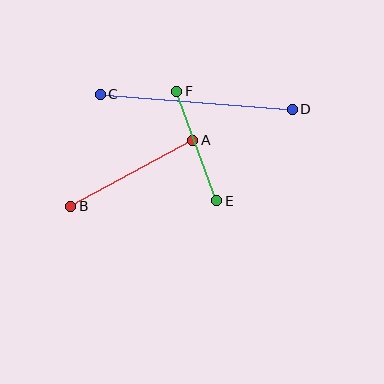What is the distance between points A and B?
The distance is approximately 139 pixels.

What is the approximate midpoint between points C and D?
The midpoint is at approximately (196, 102) pixels.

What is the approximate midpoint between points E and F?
The midpoint is at approximately (197, 146) pixels.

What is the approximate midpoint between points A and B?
The midpoint is at approximately (132, 173) pixels.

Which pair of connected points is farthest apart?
Points C and D are farthest apart.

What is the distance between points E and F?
The distance is approximately 116 pixels.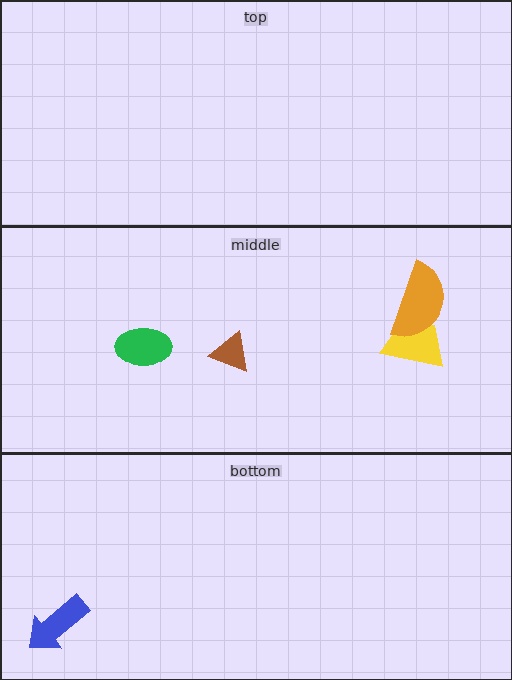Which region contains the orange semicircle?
The middle region.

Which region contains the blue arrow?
The bottom region.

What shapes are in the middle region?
The yellow trapezoid, the brown triangle, the orange semicircle, the green ellipse.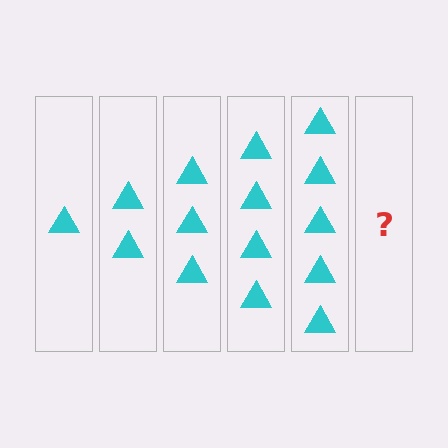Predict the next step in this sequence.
The next step is 6 triangles.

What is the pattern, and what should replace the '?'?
The pattern is that each step adds one more triangle. The '?' should be 6 triangles.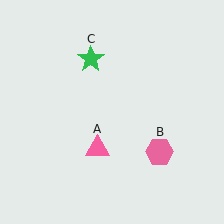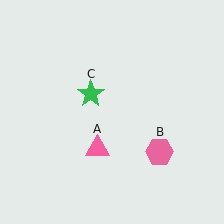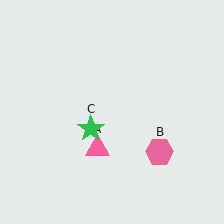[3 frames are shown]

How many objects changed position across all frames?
1 object changed position: green star (object C).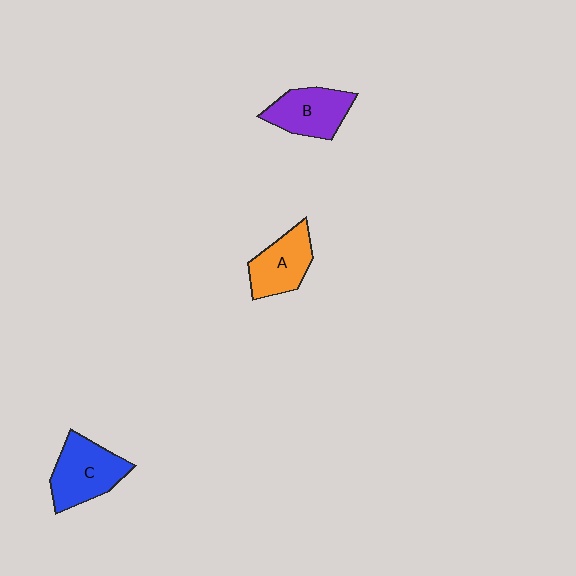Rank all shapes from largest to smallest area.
From largest to smallest: C (blue), B (purple), A (orange).